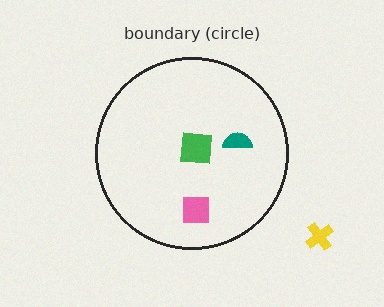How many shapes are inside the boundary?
3 inside, 1 outside.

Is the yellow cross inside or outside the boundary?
Outside.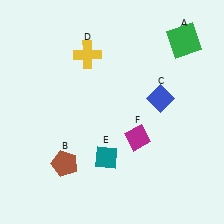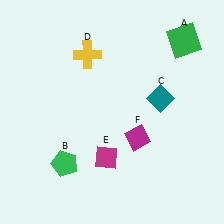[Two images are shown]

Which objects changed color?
B changed from brown to green. C changed from blue to teal. E changed from teal to magenta.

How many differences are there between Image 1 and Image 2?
There are 3 differences between the two images.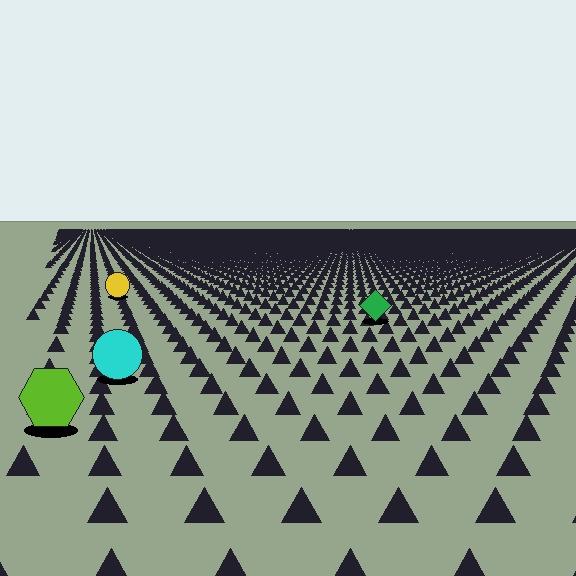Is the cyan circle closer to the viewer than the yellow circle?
Yes. The cyan circle is closer — you can tell from the texture gradient: the ground texture is coarser near it.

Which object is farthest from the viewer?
The yellow circle is farthest from the viewer. It appears smaller and the ground texture around it is denser.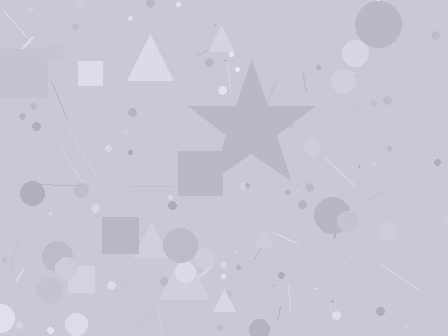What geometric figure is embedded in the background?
A star is embedded in the background.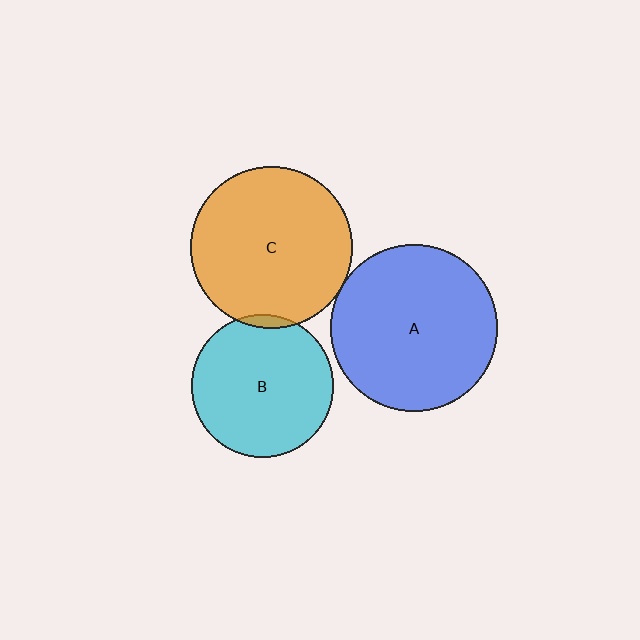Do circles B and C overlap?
Yes.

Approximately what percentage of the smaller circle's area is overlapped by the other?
Approximately 5%.